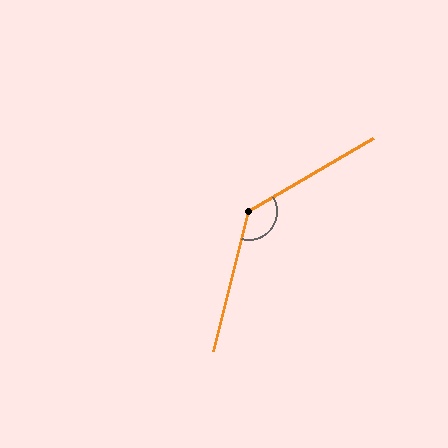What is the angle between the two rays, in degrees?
Approximately 134 degrees.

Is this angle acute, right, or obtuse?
It is obtuse.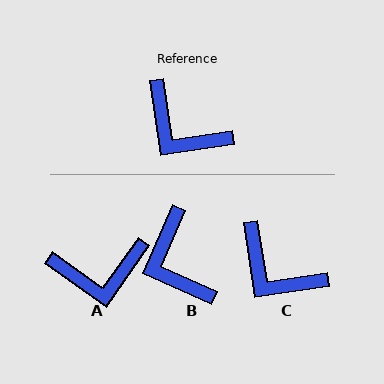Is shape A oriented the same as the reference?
No, it is off by about 46 degrees.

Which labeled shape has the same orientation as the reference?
C.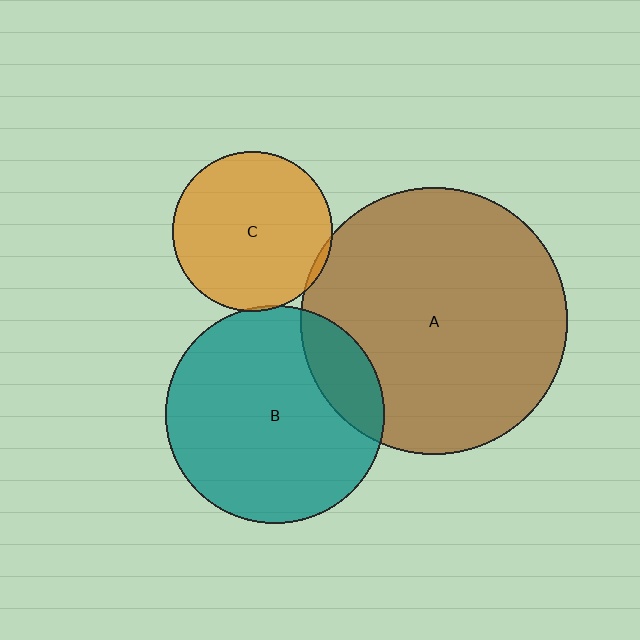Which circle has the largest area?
Circle A (brown).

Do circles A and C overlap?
Yes.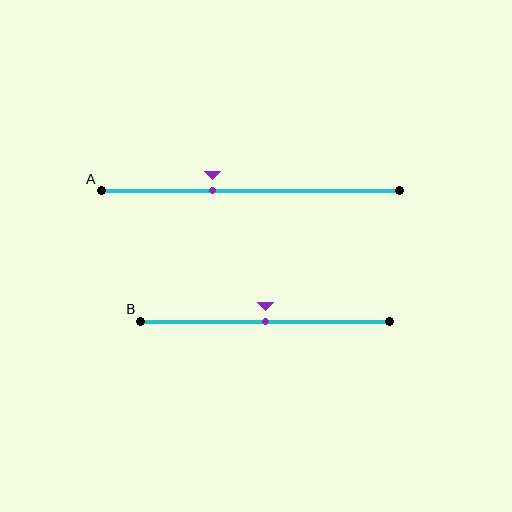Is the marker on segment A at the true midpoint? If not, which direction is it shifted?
No, the marker on segment A is shifted to the left by about 13% of the segment length.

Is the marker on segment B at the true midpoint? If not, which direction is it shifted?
Yes, the marker on segment B is at the true midpoint.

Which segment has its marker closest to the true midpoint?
Segment B has its marker closest to the true midpoint.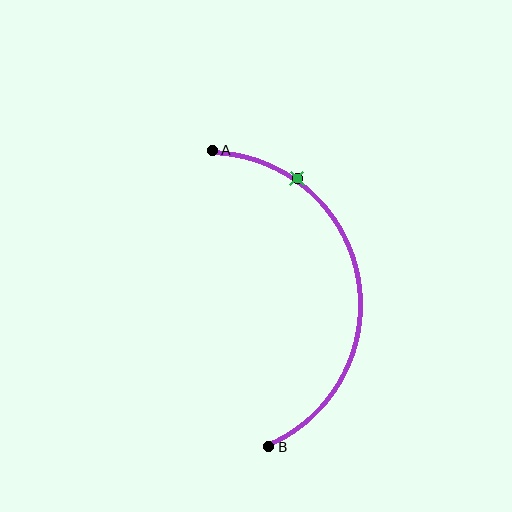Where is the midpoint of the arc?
The arc midpoint is the point on the curve farthest from the straight line joining A and B. It sits to the right of that line.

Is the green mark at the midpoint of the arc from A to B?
No. The green mark lies on the arc but is closer to endpoint A. The arc midpoint would be at the point on the curve equidistant along the arc from both A and B.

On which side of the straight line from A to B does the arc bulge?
The arc bulges to the right of the straight line connecting A and B.